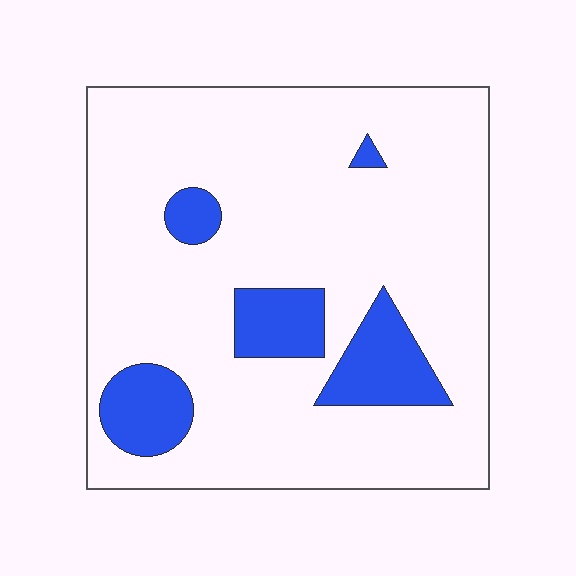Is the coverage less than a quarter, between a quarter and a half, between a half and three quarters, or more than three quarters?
Less than a quarter.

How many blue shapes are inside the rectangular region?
5.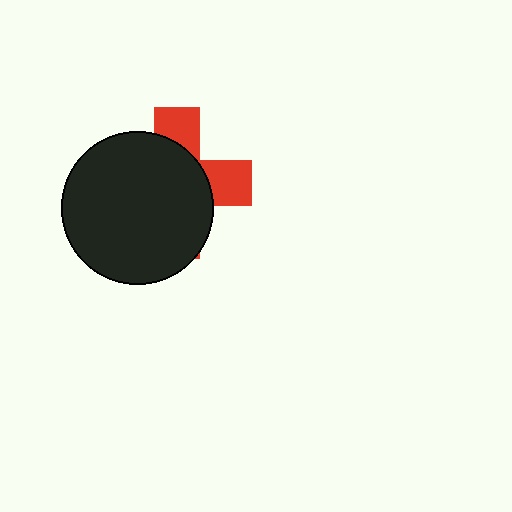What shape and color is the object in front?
The object in front is a black circle.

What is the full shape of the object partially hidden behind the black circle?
The partially hidden object is a red cross.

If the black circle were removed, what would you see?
You would see the complete red cross.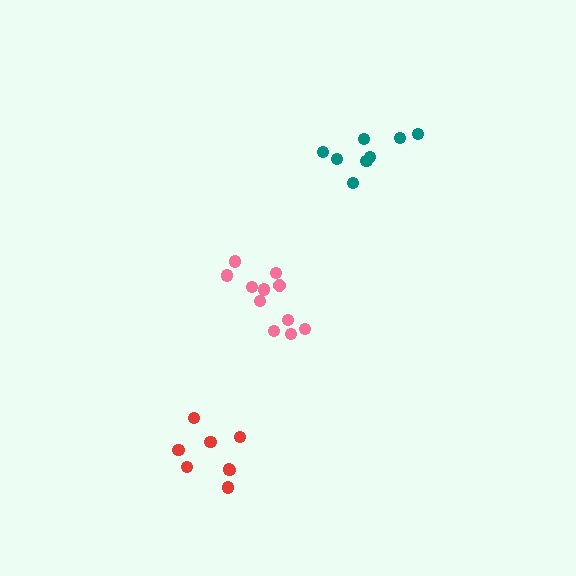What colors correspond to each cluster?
The clusters are colored: pink, red, teal.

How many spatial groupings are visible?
There are 3 spatial groupings.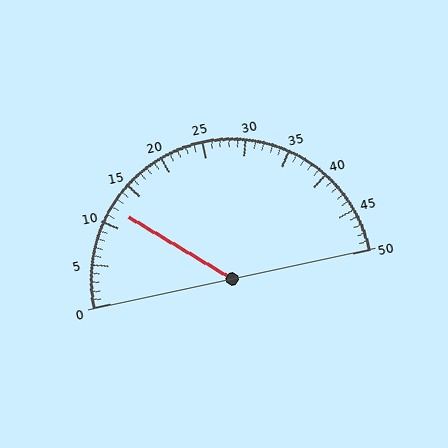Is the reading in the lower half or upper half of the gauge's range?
The reading is in the lower half of the range (0 to 50).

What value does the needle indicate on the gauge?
The needle indicates approximately 12.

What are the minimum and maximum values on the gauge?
The gauge ranges from 0 to 50.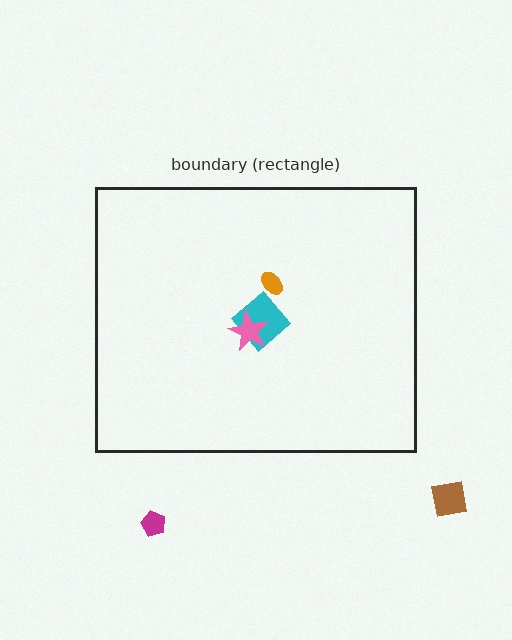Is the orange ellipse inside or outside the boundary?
Inside.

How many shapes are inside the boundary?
3 inside, 2 outside.